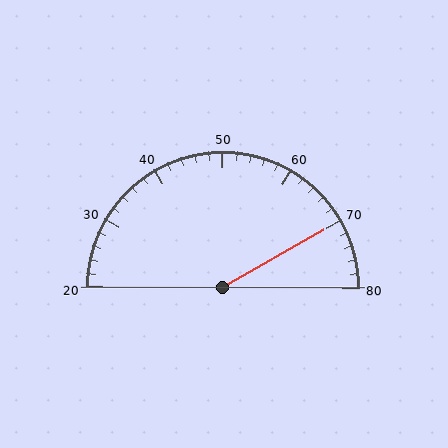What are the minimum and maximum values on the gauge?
The gauge ranges from 20 to 80.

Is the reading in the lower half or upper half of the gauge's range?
The reading is in the upper half of the range (20 to 80).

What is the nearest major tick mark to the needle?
The nearest major tick mark is 70.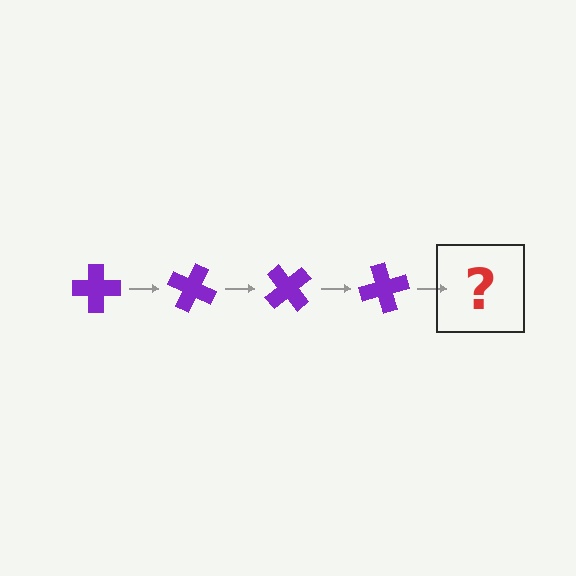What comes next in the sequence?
The next element should be a purple cross rotated 100 degrees.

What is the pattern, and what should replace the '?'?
The pattern is that the cross rotates 25 degrees each step. The '?' should be a purple cross rotated 100 degrees.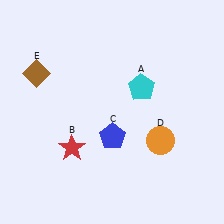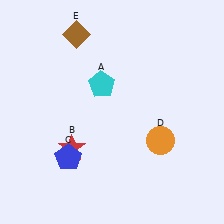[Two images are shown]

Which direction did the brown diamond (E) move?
The brown diamond (E) moved up.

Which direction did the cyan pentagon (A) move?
The cyan pentagon (A) moved left.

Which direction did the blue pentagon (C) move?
The blue pentagon (C) moved left.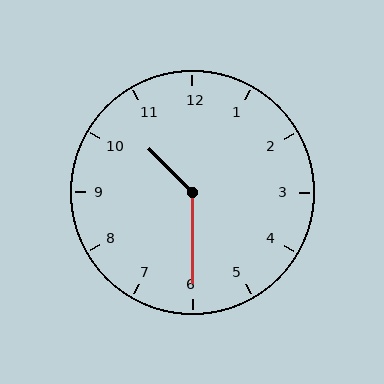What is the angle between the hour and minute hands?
Approximately 135 degrees.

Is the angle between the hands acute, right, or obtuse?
It is obtuse.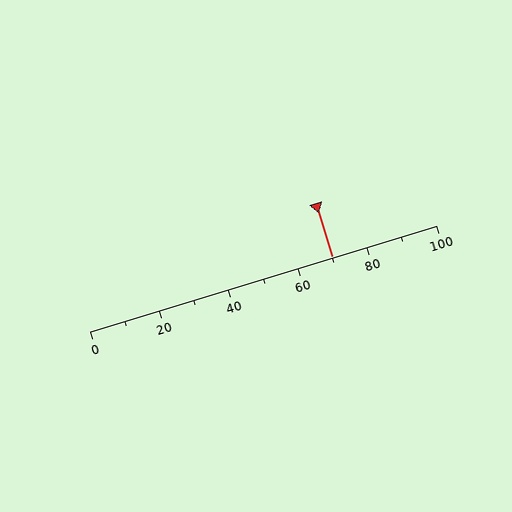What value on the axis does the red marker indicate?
The marker indicates approximately 70.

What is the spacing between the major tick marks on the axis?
The major ticks are spaced 20 apart.